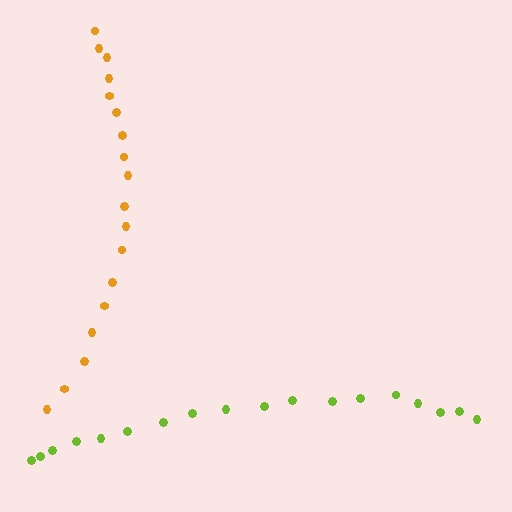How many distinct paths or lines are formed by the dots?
There are 2 distinct paths.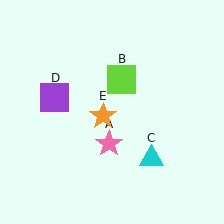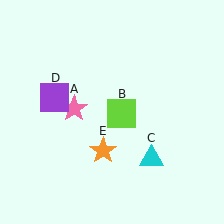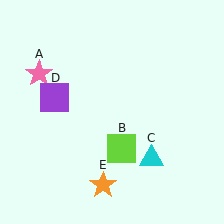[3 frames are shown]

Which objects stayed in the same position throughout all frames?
Cyan triangle (object C) and purple square (object D) remained stationary.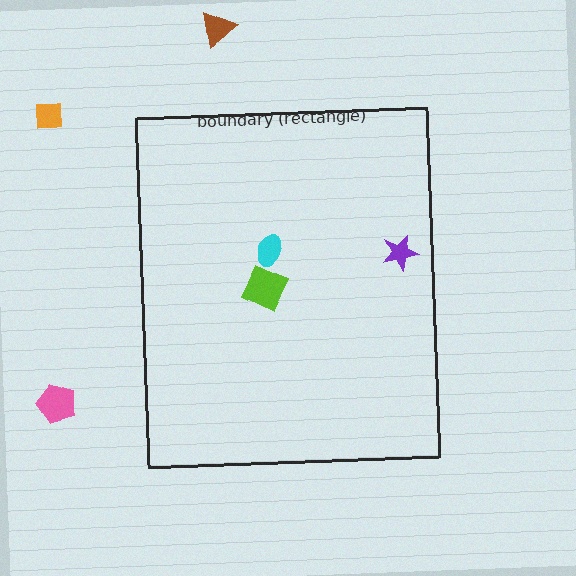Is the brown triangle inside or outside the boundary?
Outside.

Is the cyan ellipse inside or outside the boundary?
Inside.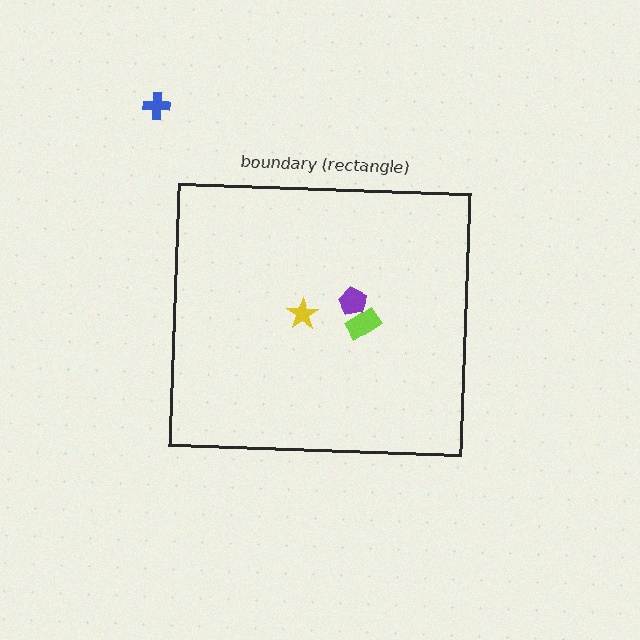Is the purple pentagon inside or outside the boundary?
Inside.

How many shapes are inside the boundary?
3 inside, 1 outside.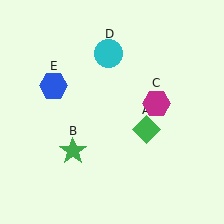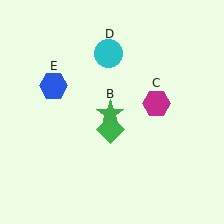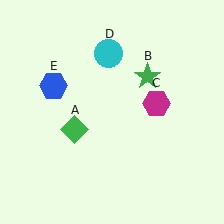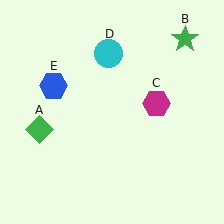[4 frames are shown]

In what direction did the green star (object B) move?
The green star (object B) moved up and to the right.